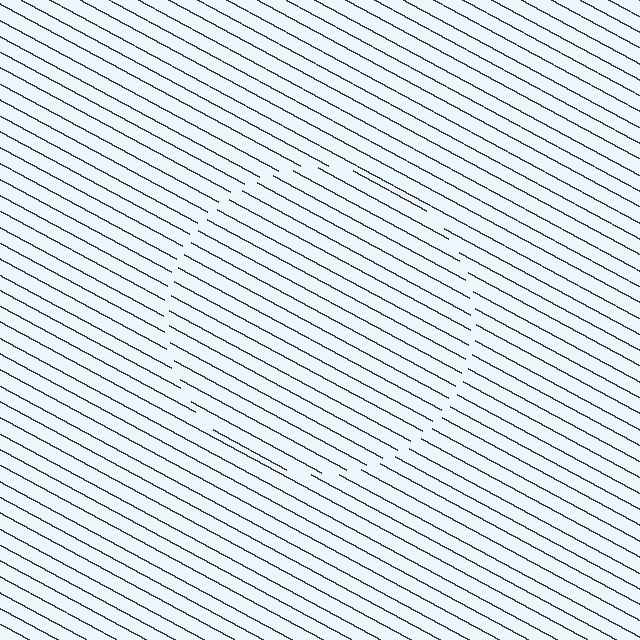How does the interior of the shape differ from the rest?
The interior of the shape contains the same grating, shifted by half a period — the contour is defined by the phase discontinuity where line-ends from the inner and outer gratings abut.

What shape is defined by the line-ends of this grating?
An illusory circle. The interior of the shape contains the same grating, shifted by half a period — the contour is defined by the phase discontinuity where line-ends from the inner and outer gratings abut.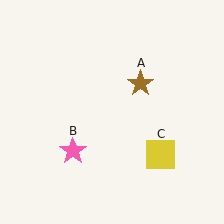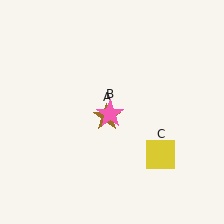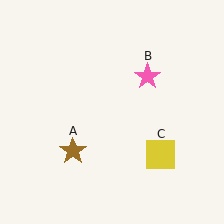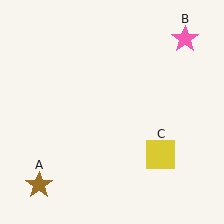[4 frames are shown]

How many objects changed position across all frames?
2 objects changed position: brown star (object A), pink star (object B).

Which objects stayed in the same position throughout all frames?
Yellow square (object C) remained stationary.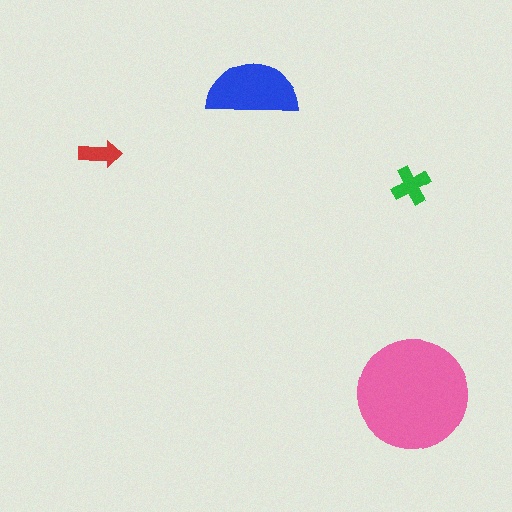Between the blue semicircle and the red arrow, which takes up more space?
The blue semicircle.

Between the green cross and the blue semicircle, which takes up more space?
The blue semicircle.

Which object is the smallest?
The red arrow.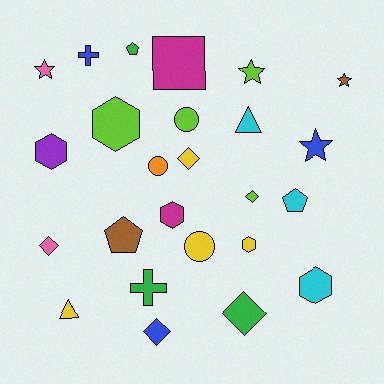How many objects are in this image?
There are 25 objects.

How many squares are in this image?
There is 1 square.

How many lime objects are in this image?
There are 4 lime objects.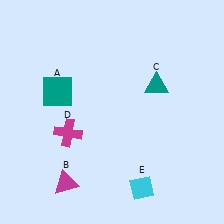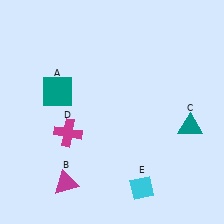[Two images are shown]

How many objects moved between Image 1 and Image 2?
1 object moved between the two images.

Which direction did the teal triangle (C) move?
The teal triangle (C) moved down.